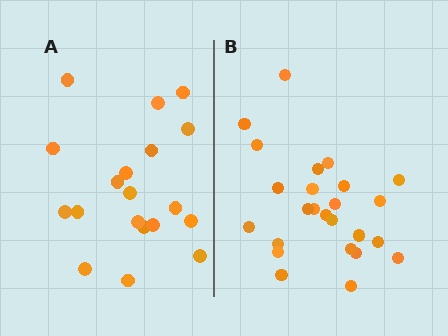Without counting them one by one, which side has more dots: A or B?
Region B (the right region) has more dots.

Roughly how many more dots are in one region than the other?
Region B has about 6 more dots than region A.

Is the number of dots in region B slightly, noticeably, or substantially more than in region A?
Region B has noticeably more, but not dramatically so. The ratio is roughly 1.3 to 1.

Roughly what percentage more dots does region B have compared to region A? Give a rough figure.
About 30% more.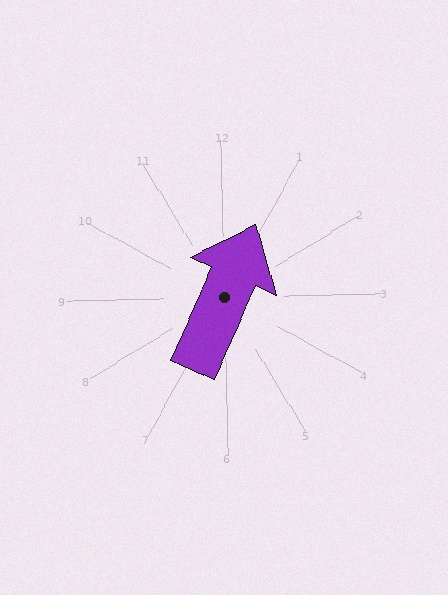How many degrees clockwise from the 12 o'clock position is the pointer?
Approximately 25 degrees.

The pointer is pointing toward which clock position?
Roughly 1 o'clock.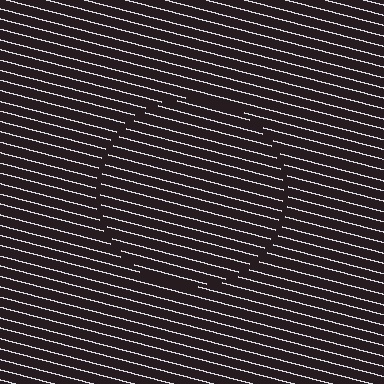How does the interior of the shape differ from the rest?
The interior of the shape contains the same grating, shifted by half a period — the contour is defined by the phase discontinuity where line-ends from the inner and outer gratings abut.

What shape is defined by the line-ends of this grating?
An illusory circle. The interior of the shape contains the same grating, shifted by half a period — the contour is defined by the phase discontinuity where line-ends from the inner and outer gratings abut.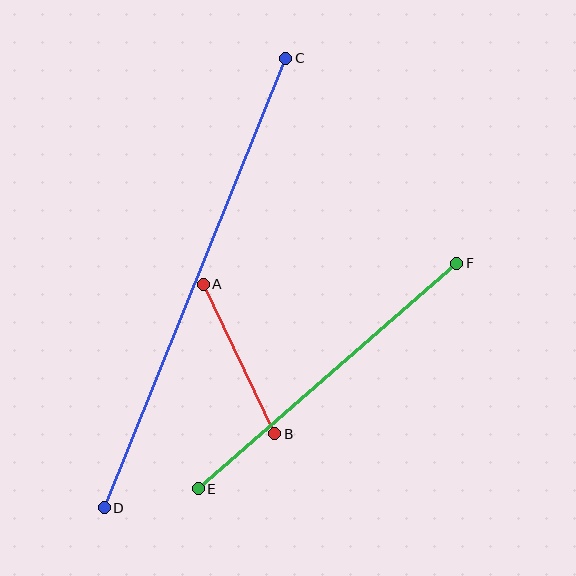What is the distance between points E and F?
The distance is approximately 343 pixels.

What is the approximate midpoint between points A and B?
The midpoint is at approximately (239, 359) pixels.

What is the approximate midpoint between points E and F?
The midpoint is at approximately (327, 376) pixels.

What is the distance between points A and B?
The distance is approximately 166 pixels.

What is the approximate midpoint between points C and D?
The midpoint is at approximately (195, 283) pixels.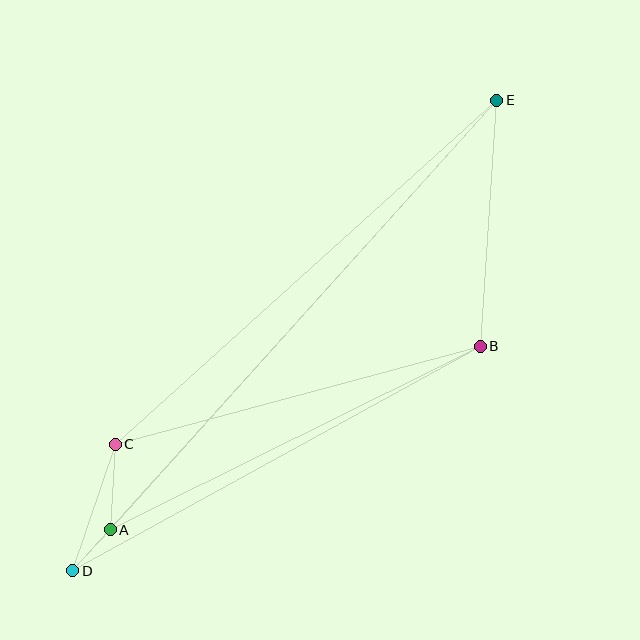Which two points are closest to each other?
Points A and D are closest to each other.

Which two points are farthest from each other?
Points D and E are farthest from each other.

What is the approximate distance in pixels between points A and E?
The distance between A and E is approximately 578 pixels.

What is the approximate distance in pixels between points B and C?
The distance between B and C is approximately 378 pixels.